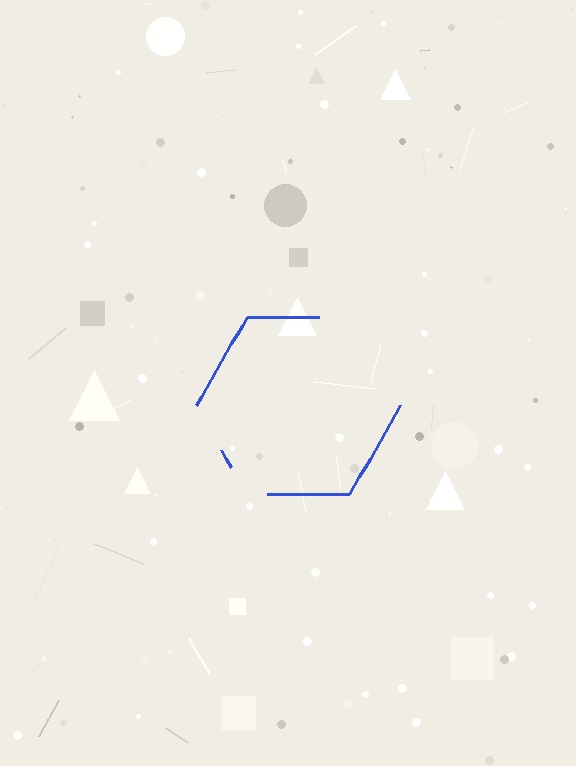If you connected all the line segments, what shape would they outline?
They would outline a hexagon.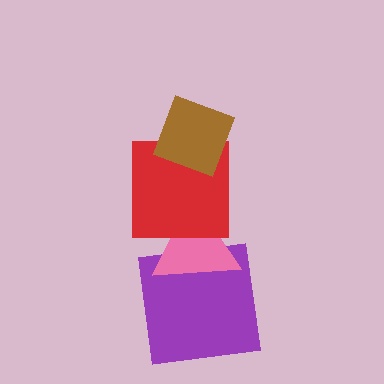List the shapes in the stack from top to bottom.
From top to bottom: the brown diamond, the red square, the pink triangle, the purple square.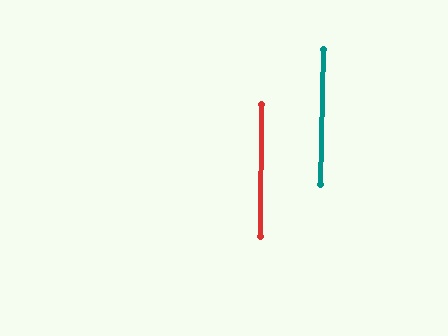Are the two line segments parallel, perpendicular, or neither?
Parallel — their directions differ by only 1.5°.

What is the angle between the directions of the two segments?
Approximately 1 degree.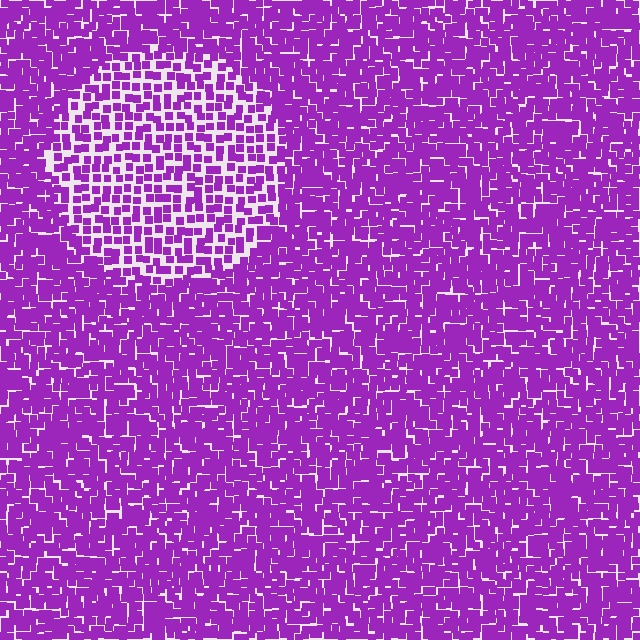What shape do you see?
I see a circle.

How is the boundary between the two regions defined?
The boundary is defined by a change in element density (approximately 1.8x ratio). All elements are the same color, size, and shape.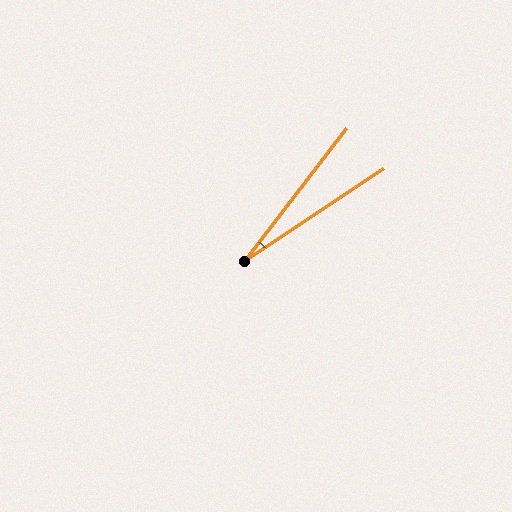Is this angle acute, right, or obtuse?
It is acute.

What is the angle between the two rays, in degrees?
Approximately 19 degrees.